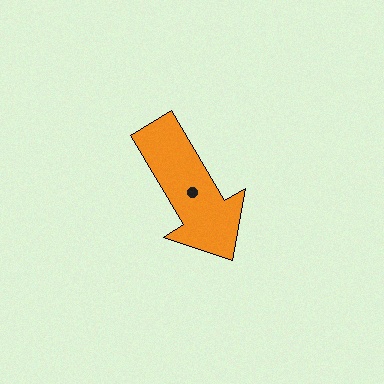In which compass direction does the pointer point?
Southeast.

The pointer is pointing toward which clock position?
Roughly 5 o'clock.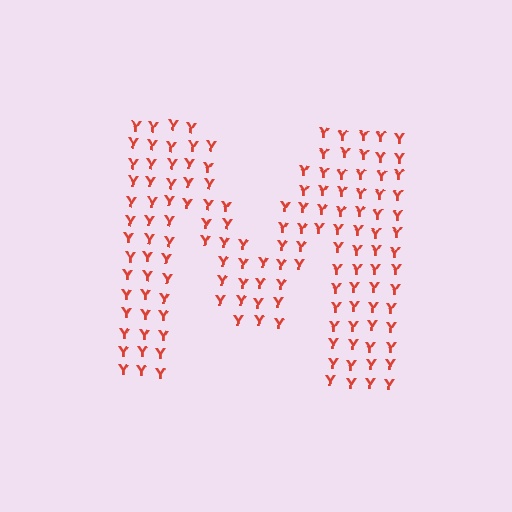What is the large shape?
The large shape is the letter M.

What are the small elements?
The small elements are letter Y's.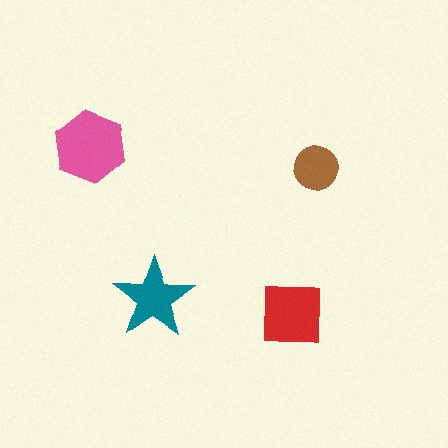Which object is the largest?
The pink hexagon.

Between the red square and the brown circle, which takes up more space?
The red square.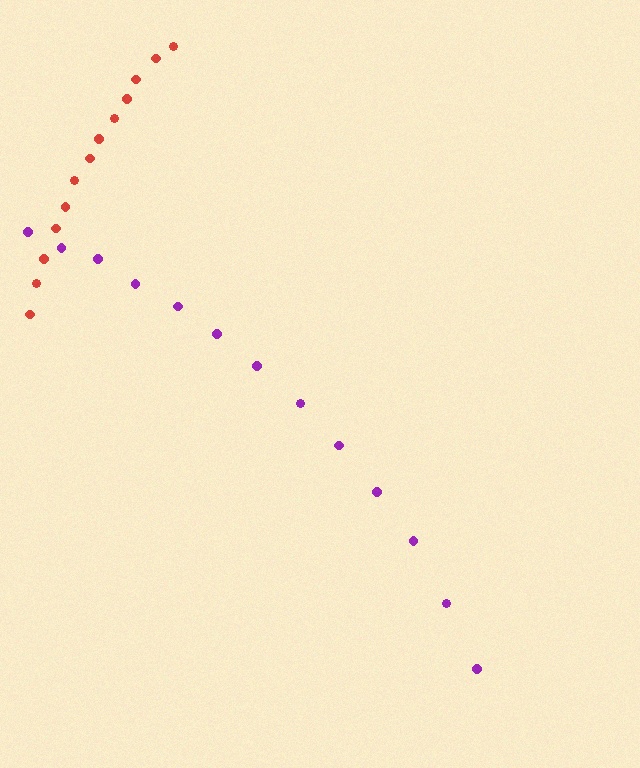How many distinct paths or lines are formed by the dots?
There are 2 distinct paths.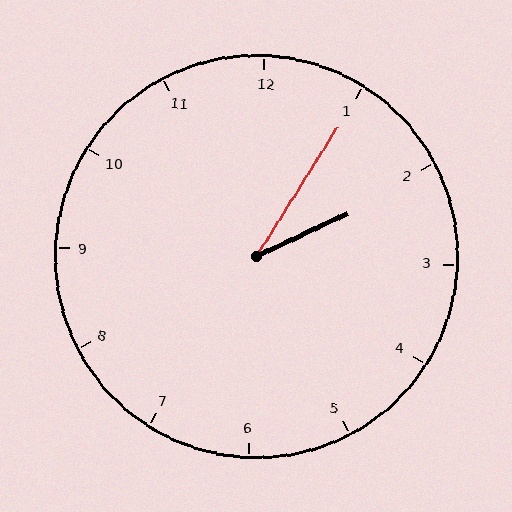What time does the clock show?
2:05.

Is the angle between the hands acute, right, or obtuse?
It is acute.